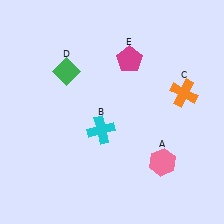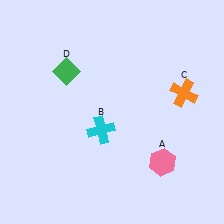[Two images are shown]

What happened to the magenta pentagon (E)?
The magenta pentagon (E) was removed in Image 2. It was in the top-right area of Image 1.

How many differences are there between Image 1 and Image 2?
There is 1 difference between the two images.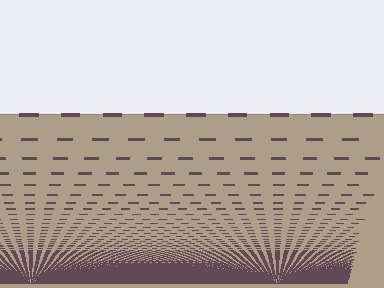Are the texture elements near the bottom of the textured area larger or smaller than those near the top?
Smaller. The gradient is inverted — elements near the bottom are smaller and denser.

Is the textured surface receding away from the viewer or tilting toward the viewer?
The surface appears to tilt toward the viewer. Texture elements get larger and sparser toward the top.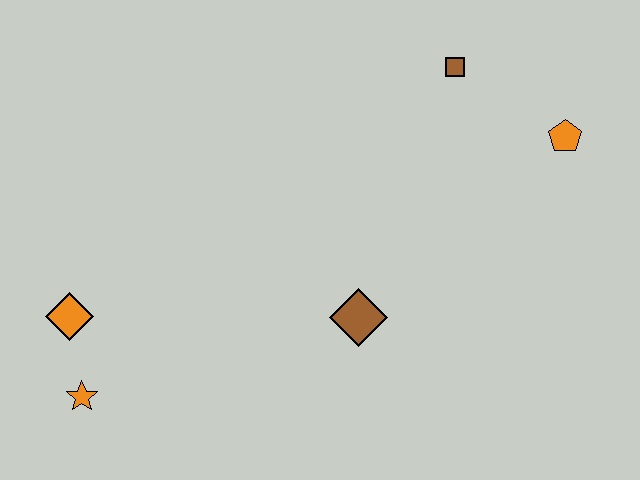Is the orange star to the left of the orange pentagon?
Yes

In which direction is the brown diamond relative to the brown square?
The brown diamond is below the brown square.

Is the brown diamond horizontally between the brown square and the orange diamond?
Yes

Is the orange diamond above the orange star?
Yes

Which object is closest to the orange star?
The orange diamond is closest to the orange star.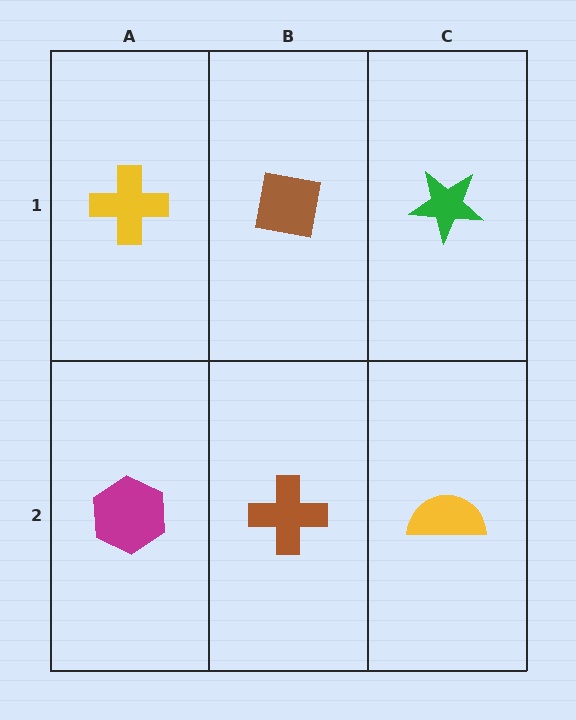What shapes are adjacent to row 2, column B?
A brown square (row 1, column B), a magenta hexagon (row 2, column A), a yellow semicircle (row 2, column C).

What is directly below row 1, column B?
A brown cross.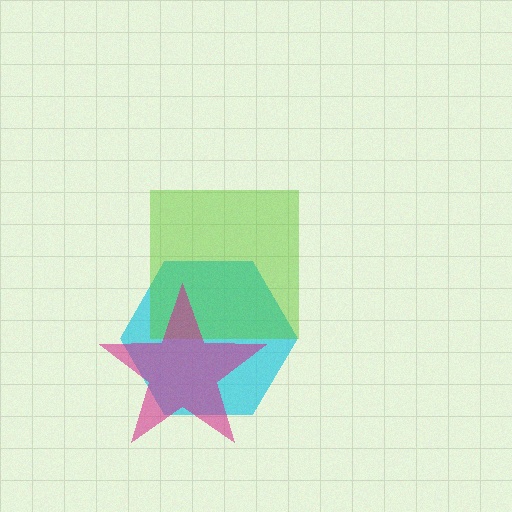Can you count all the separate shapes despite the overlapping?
Yes, there are 3 separate shapes.